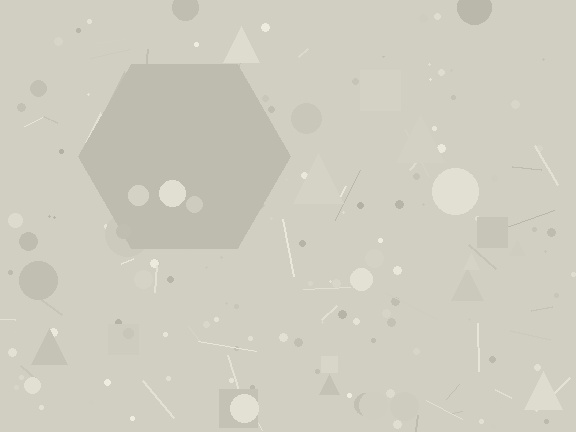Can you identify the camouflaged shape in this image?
The camouflaged shape is a hexagon.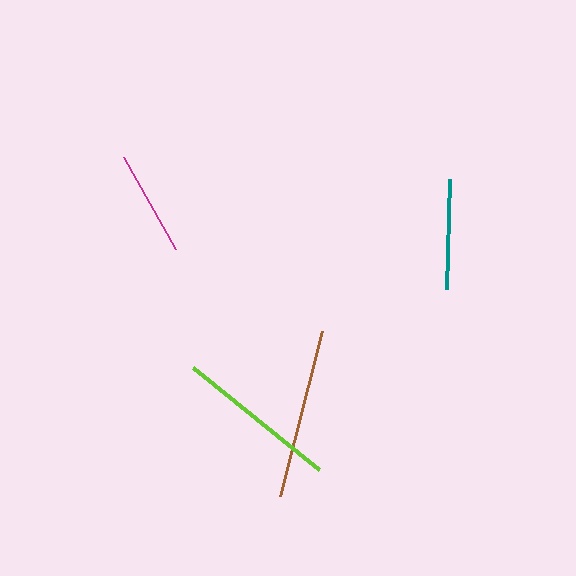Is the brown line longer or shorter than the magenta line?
The brown line is longer than the magenta line.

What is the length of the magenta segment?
The magenta segment is approximately 105 pixels long.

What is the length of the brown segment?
The brown segment is approximately 171 pixels long.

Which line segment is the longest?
The brown line is the longest at approximately 171 pixels.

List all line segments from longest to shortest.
From longest to shortest: brown, lime, teal, magenta.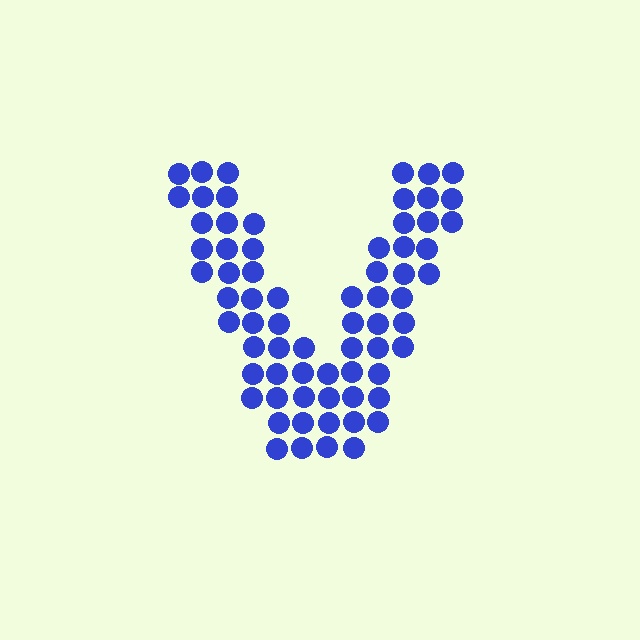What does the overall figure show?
The overall figure shows the letter V.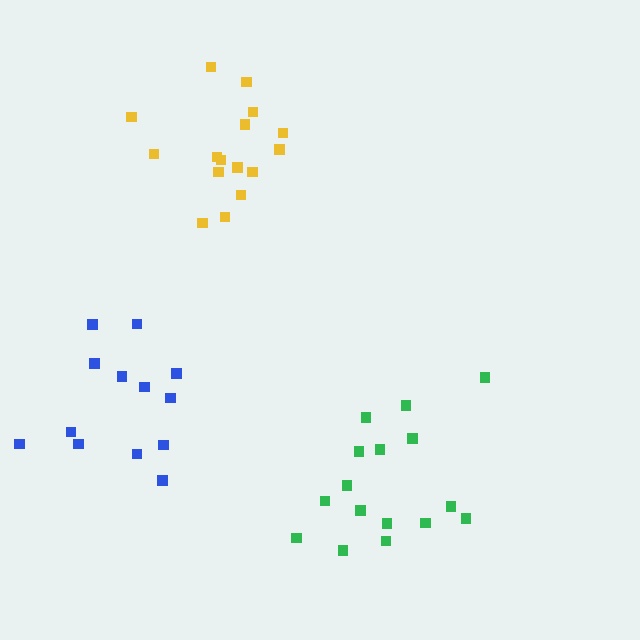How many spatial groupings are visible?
There are 3 spatial groupings.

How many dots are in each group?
Group 1: 16 dots, Group 2: 16 dots, Group 3: 13 dots (45 total).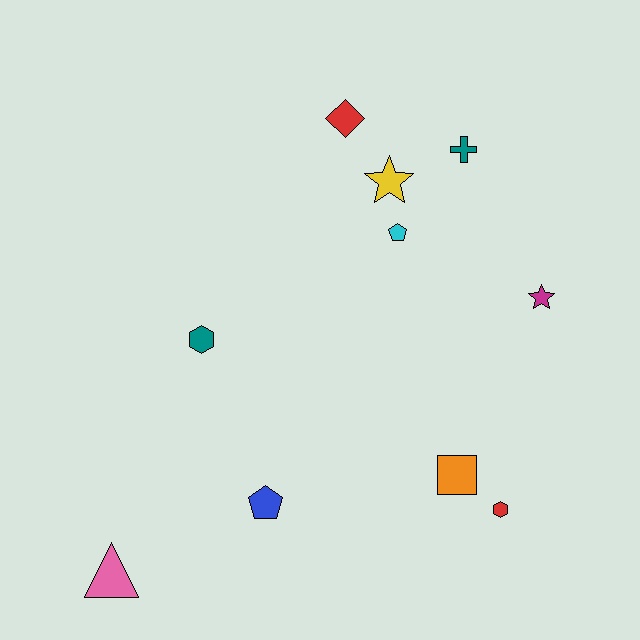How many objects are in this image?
There are 10 objects.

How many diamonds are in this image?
There is 1 diamond.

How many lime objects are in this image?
There are no lime objects.